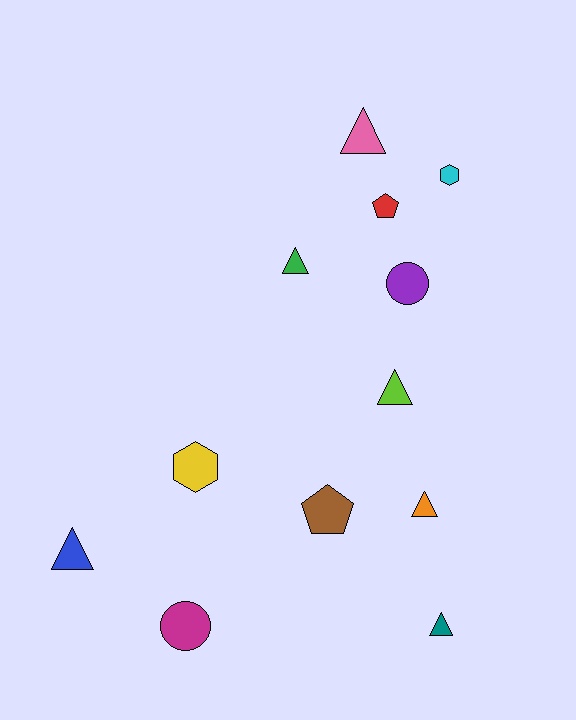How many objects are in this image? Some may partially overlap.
There are 12 objects.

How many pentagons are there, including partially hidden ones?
There are 2 pentagons.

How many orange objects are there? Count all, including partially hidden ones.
There is 1 orange object.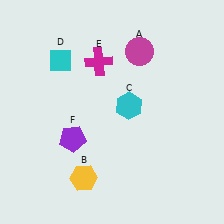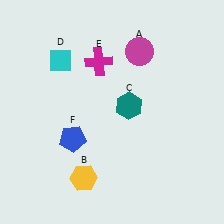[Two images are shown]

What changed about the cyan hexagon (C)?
In Image 1, C is cyan. In Image 2, it changed to teal.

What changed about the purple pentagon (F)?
In Image 1, F is purple. In Image 2, it changed to blue.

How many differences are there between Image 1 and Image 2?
There are 2 differences between the two images.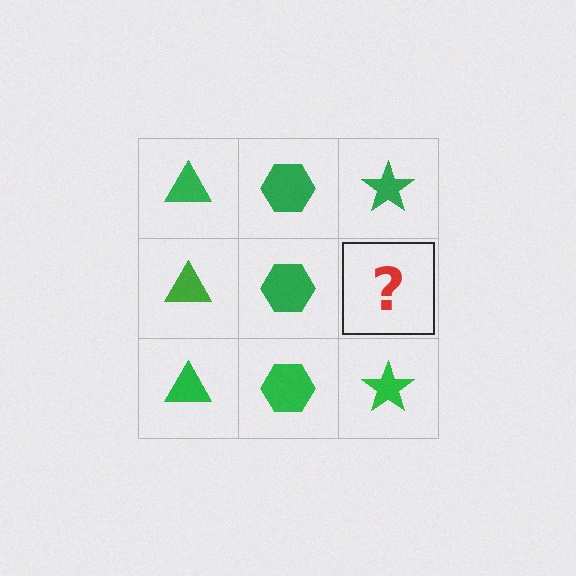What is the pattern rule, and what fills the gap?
The rule is that each column has a consistent shape. The gap should be filled with a green star.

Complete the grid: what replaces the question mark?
The question mark should be replaced with a green star.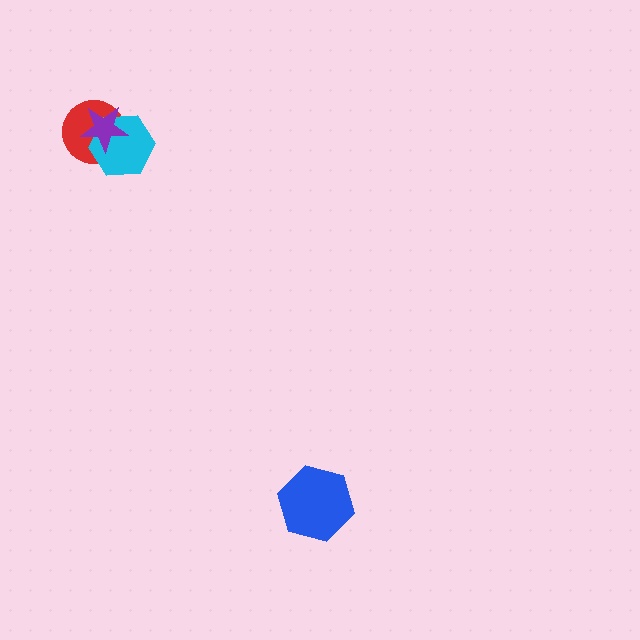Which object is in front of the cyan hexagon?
The purple star is in front of the cyan hexagon.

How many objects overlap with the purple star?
2 objects overlap with the purple star.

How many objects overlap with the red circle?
2 objects overlap with the red circle.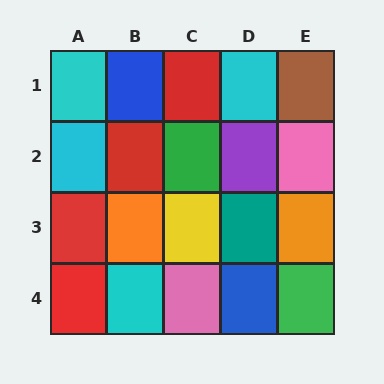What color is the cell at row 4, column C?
Pink.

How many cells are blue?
2 cells are blue.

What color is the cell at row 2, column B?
Red.